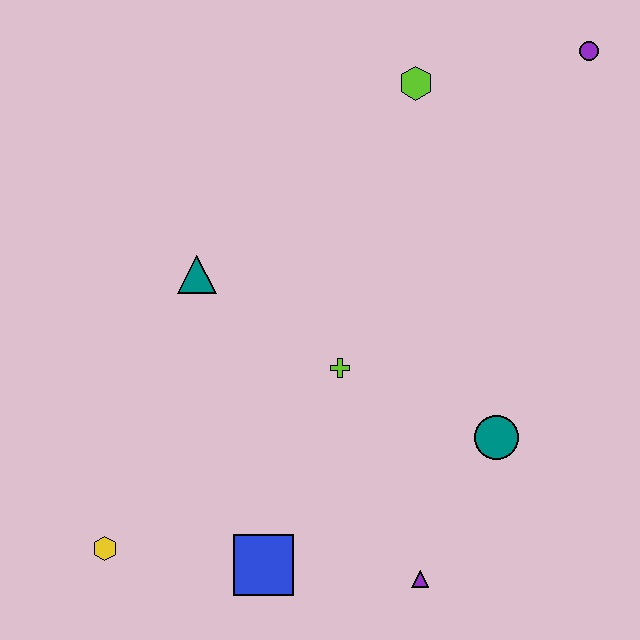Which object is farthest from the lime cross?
The purple circle is farthest from the lime cross.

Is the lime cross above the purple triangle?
Yes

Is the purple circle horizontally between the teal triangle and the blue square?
No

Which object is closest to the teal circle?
The purple triangle is closest to the teal circle.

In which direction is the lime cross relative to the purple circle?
The lime cross is below the purple circle.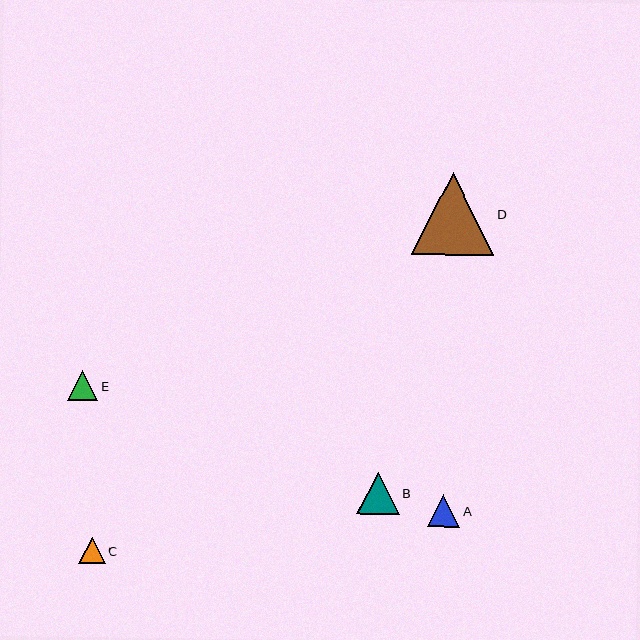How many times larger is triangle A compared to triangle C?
Triangle A is approximately 1.2 times the size of triangle C.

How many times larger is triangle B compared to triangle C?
Triangle B is approximately 1.6 times the size of triangle C.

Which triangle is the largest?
Triangle D is the largest with a size of approximately 83 pixels.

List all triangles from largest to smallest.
From largest to smallest: D, B, A, E, C.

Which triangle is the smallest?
Triangle C is the smallest with a size of approximately 26 pixels.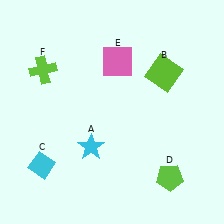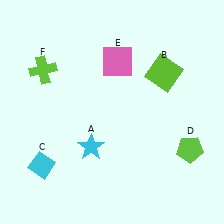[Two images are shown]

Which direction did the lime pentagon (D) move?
The lime pentagon (D) moved up.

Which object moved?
The lime pentagon (D) moved up.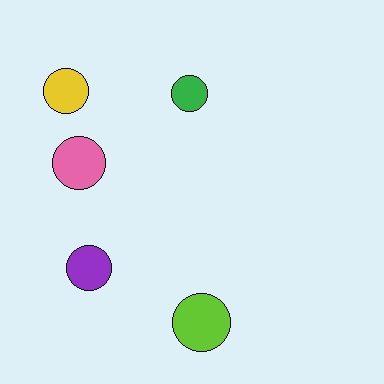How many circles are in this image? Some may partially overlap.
There are 5 circles.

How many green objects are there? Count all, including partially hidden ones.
There is 1 green object.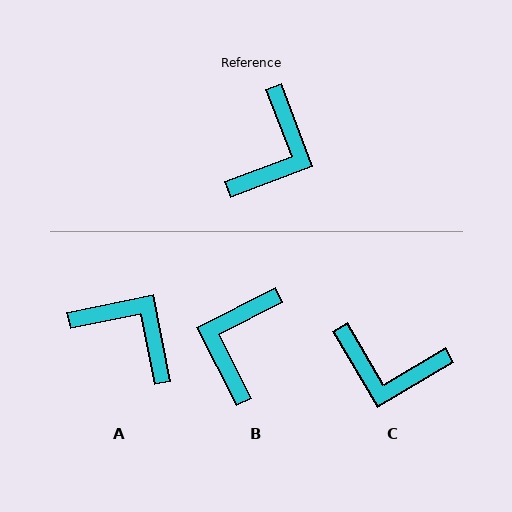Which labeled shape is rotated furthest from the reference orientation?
B, about 174 degrees away.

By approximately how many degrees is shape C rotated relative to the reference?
Approximately 80 degrees clockwise.